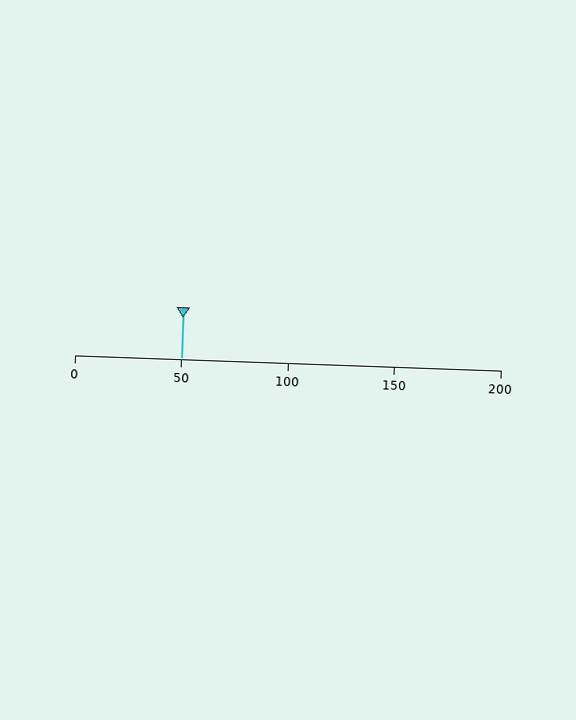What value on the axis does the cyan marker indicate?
The marker indicates approximately 50.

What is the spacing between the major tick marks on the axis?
The major ticks are spaced 50 apart.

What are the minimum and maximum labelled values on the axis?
The axis runs from 0 to 200.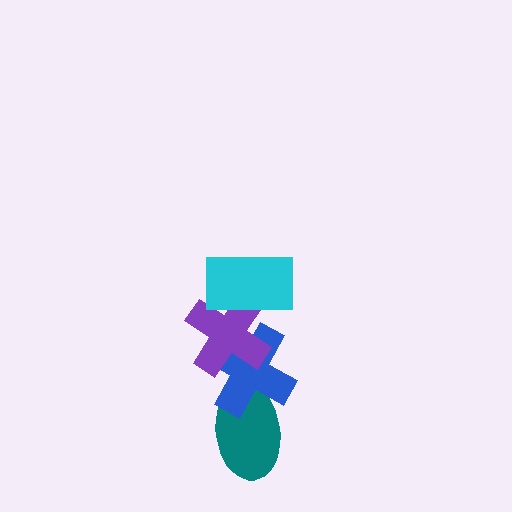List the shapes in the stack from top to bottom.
From top to bottom: the cyan rectangle, the purple cross, the blue cross, the teal ellipse.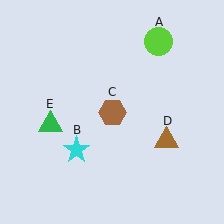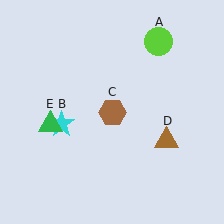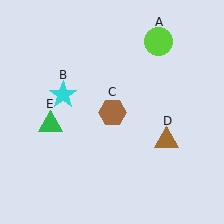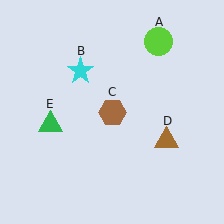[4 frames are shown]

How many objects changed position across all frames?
1 object changed position: cyan star (object B).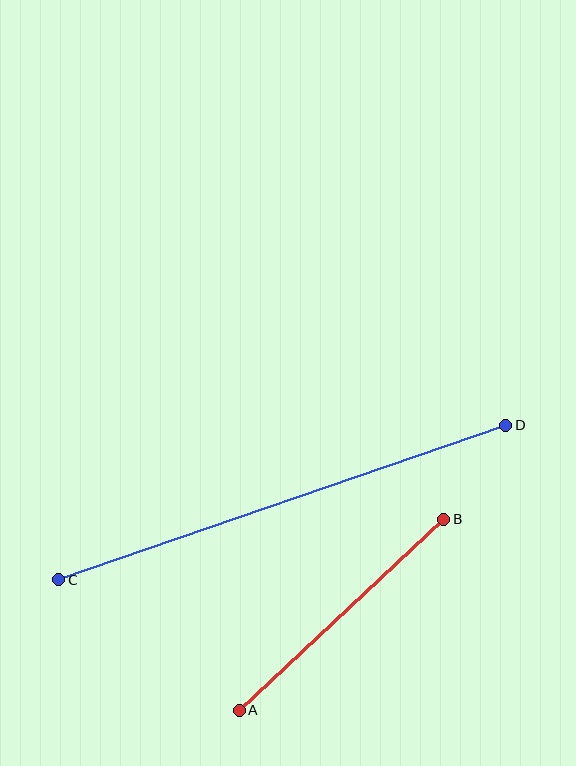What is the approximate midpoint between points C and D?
The midpoint is at approximately (282, 502) pixels.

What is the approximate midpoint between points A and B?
The midpoint is at approximately (342, 615) pixels.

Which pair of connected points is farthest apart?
Points C and D are farthest apart.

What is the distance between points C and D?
The distance is approximately 473 pixels.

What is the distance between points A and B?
The distance is approximately 280 pixels.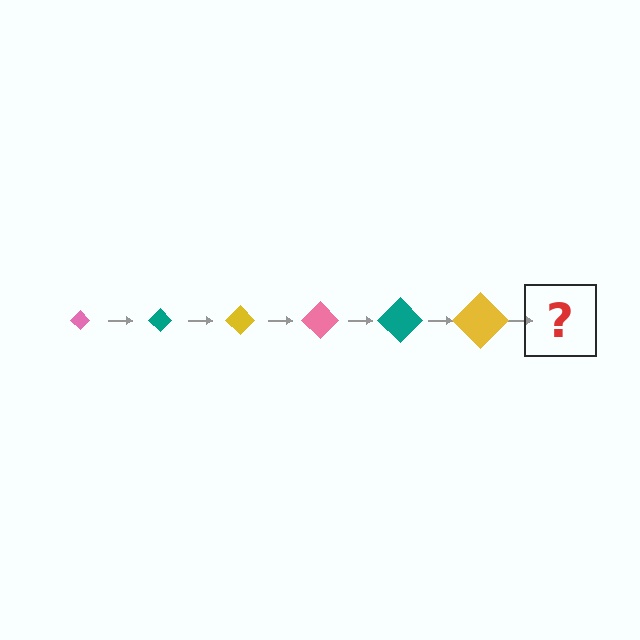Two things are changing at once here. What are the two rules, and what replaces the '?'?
The two rules are that the diamond grows larger each step and the color cycles through pink, teal, and yellow. The '?' should be a pink diamond, larger than the previous one.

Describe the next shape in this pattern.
It should be a pink diamond, larger than the previous one.